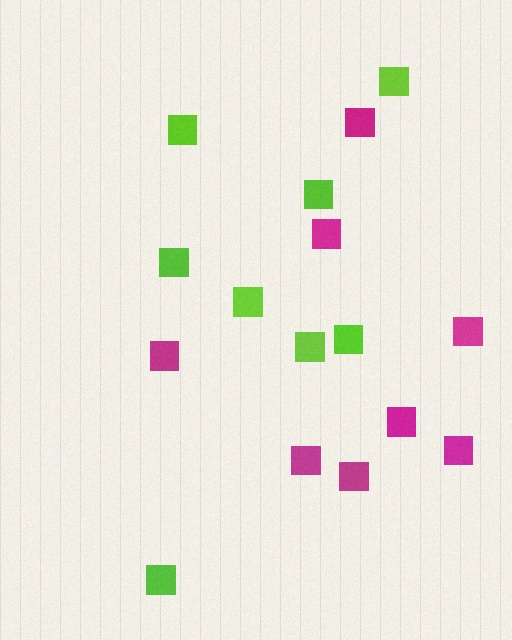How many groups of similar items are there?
There are 2 groups: one group of lime squares (8) and one group of magenta squares (8).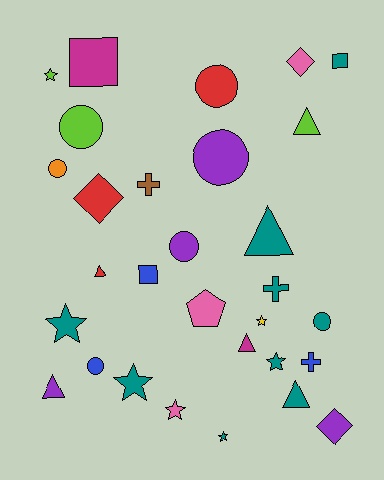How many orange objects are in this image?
There is 1 orange object.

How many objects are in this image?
There are 30 objects.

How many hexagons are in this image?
There are no hexagons.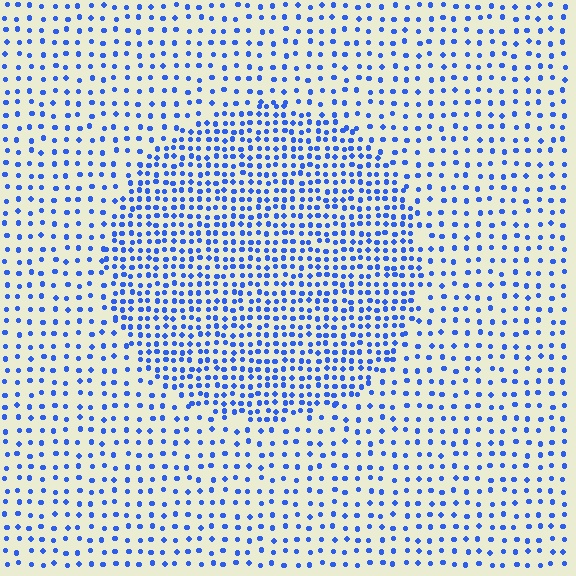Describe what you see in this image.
The image contains small blue elements arranged at two different densities. A circle-shaped region is visible where the elements are more densely packed than the surrounding area.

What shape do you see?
I see a circle.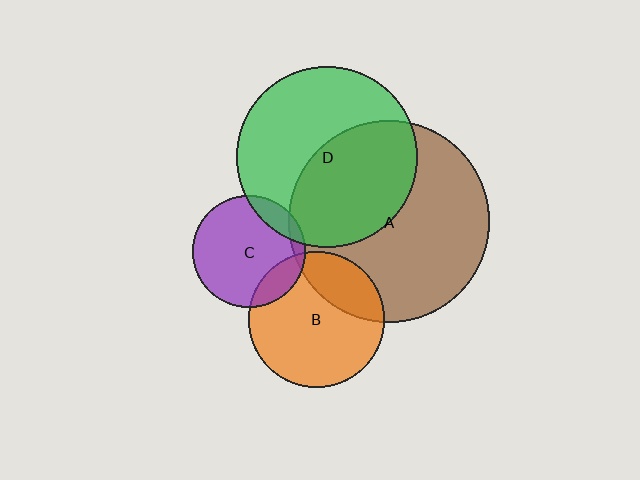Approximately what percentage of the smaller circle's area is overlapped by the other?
Approximately 15%.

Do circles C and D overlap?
Yes.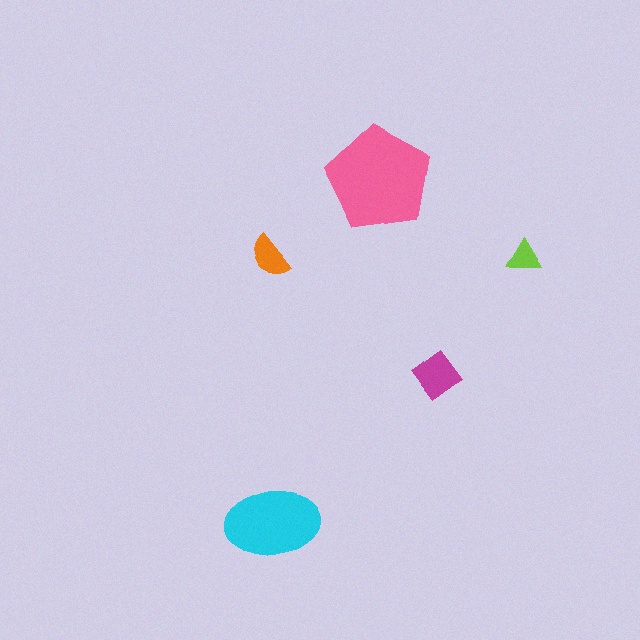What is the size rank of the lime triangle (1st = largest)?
5th.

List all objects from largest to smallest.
The pink pentagon, the cyan ellipse, the magenta diamond, the orange semicircle, the lime triangle.